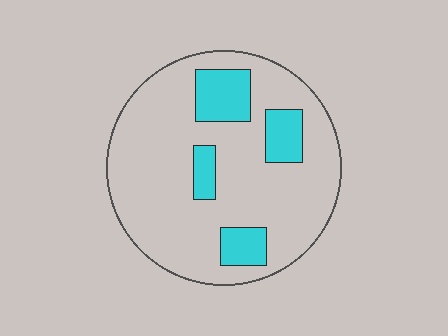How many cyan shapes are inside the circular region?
4.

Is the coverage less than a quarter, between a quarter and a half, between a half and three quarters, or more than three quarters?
Less than a quarter.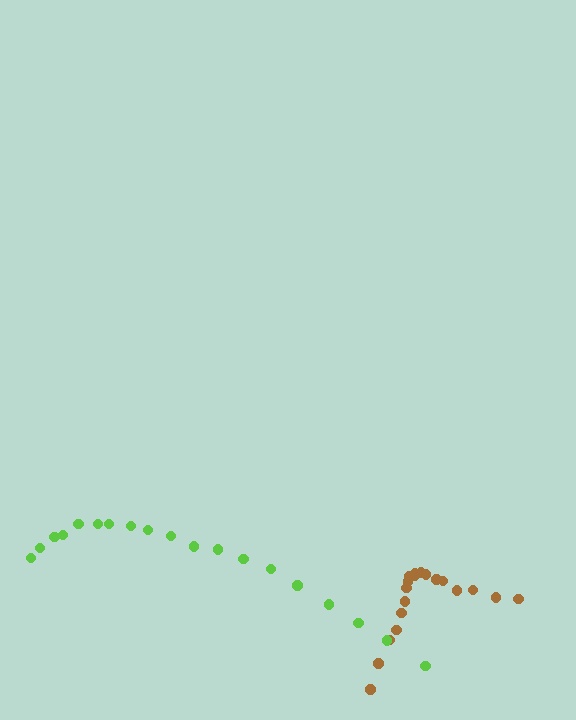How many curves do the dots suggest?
There are 2 distinct paths.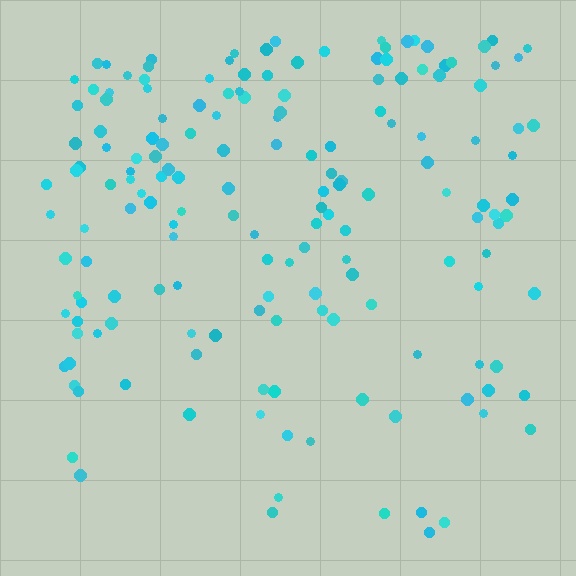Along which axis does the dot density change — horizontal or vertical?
Vertical.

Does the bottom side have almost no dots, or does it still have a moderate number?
Still a moderate number, just noticeably fewer than the top.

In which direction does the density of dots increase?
From bottom to top, with the top side densest.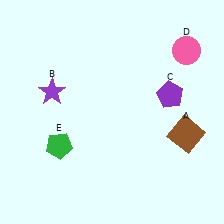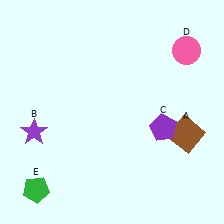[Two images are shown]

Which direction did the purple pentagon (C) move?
The purple pentagon (C) moved down.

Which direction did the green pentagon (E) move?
The green pentagon (E) moved down.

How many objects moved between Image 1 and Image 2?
3 objects moved between the two images.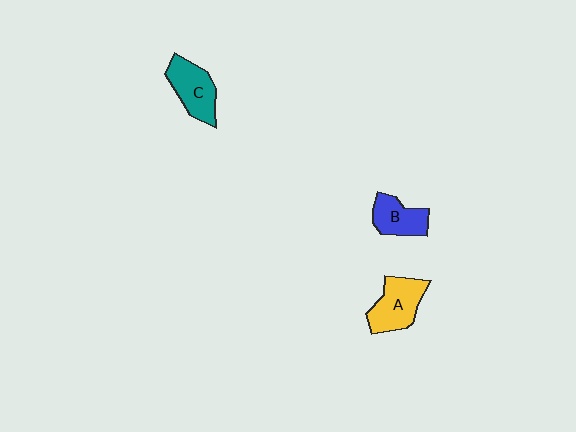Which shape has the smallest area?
Shape B (blue).